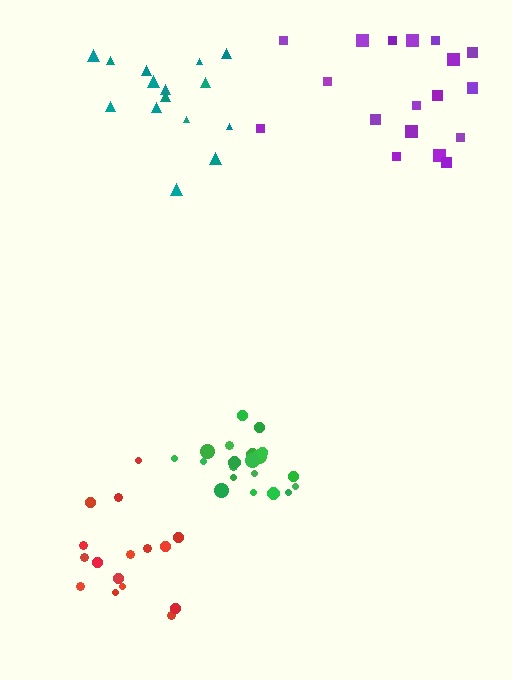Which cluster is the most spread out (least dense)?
Purple.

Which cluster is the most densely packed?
Green.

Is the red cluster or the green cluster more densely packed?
Green.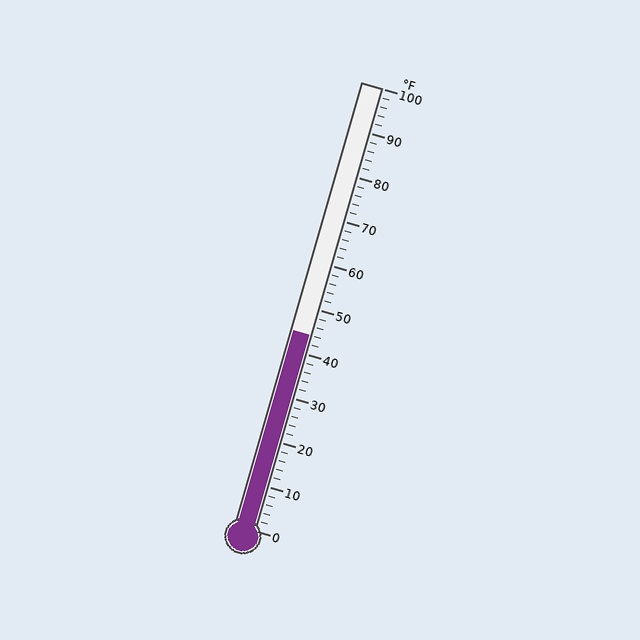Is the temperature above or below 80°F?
The temperature is below 80°F.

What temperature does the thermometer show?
The thermometer shows approximately 44°F.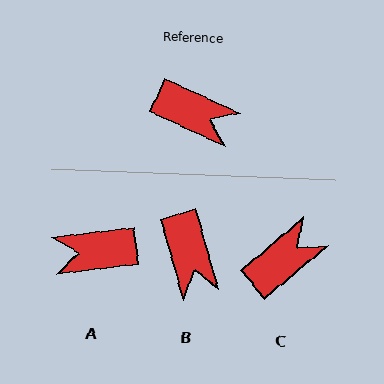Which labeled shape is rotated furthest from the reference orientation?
A, about 149 degrees away.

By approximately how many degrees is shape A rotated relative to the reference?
Approximately 149 degrees clockwise.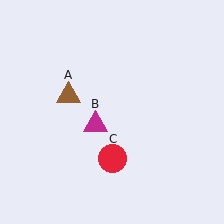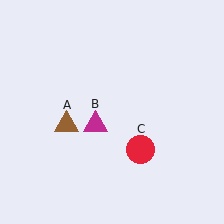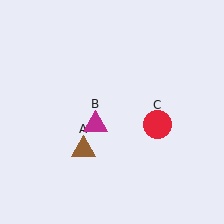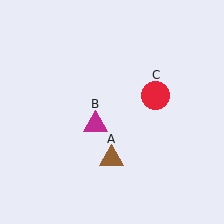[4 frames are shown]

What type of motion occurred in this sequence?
The brown triangle (object A), red circle (object C) rotated counterclockwise around the center of the scene.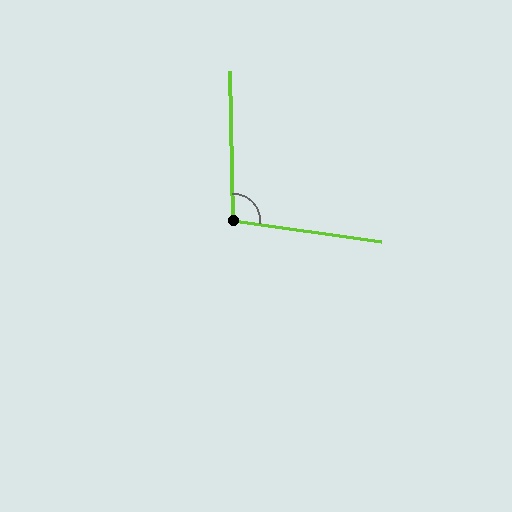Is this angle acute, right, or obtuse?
It is obtuse.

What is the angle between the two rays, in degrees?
Approximately 99 degrees.